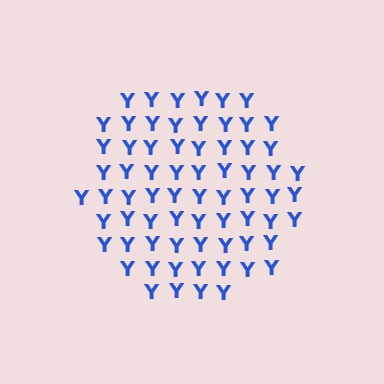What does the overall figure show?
The overall figure shows a circle.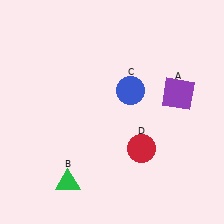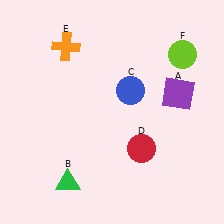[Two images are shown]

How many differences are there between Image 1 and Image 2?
There are 2 differences between the two images.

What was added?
An orange cross (E), a lime circle (F) were added in Image 2.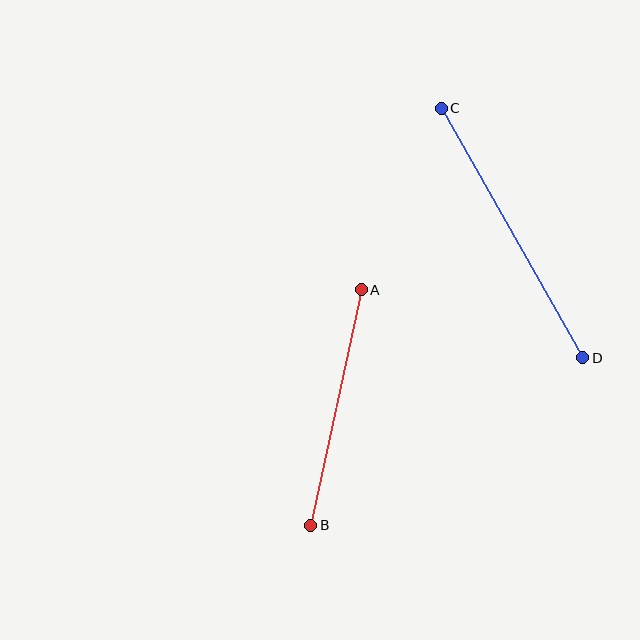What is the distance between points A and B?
The distance is approximately 241 pixels.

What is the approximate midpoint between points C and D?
The midpoint is at approximately (512, 233) pixels.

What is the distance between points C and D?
The distance is approximately 287 pixels.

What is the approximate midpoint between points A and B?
The midpoint is at approximately (336, 408) pixels.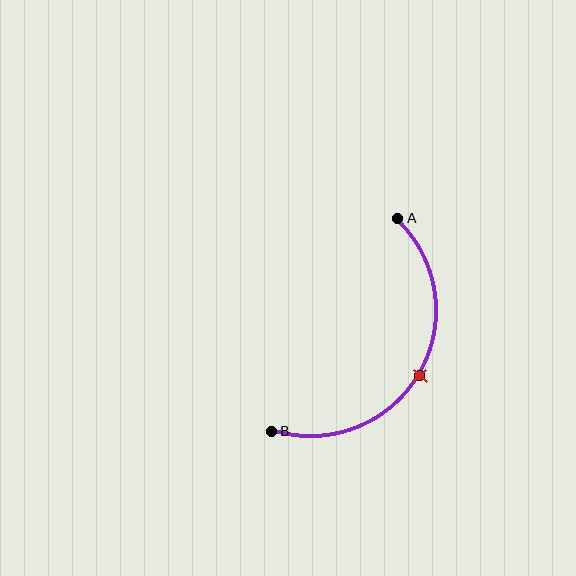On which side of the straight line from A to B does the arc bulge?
The arc bulges to the right of the straight line connecting A and B.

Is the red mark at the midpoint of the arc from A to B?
Yes. The red mark lies on the arc at equal arc-length from both A and B — it is the arc midpoint.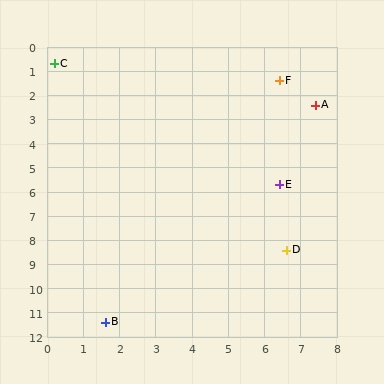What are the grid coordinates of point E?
Point E is at approximately (6.4, 5.7).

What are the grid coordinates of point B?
Point B is at approximately (1.6, 11.4).